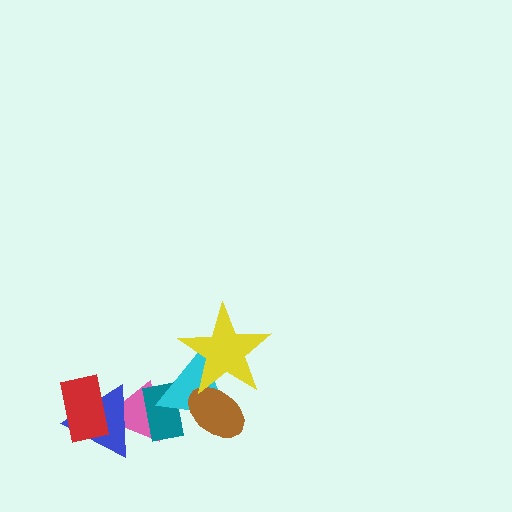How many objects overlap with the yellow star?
2 objects overlap with the yellow star.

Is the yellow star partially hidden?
No, no other shape covers it.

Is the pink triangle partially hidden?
Yes, it is partially covered by another shape.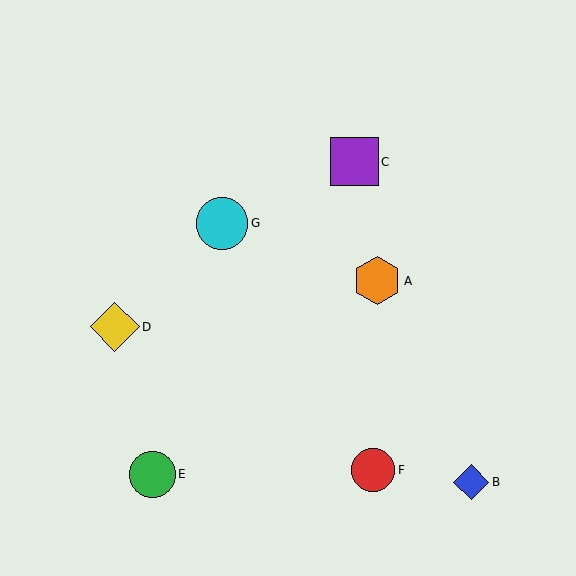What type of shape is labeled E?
Shape E is a green circle.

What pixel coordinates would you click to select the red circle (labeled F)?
Click at (373, 470) to select the red circle F.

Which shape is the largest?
The cyan circle (labeled G) is the largest.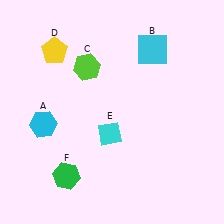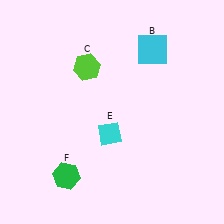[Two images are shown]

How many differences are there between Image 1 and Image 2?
There are 2 differences between the two images.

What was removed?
The yellow pentagon (D), the cyan hexagon (A) were removed in Image 2.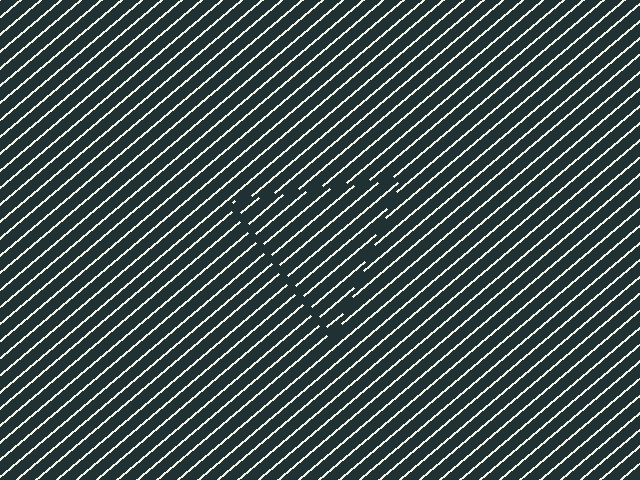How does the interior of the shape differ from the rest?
The interior of the shape contains the same grating, shifted by half a period — the contour is defined by the phase discontinuity where line-ends from the inner and outer gratings abut.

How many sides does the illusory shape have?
3 sides — the line-ends trace a triangle.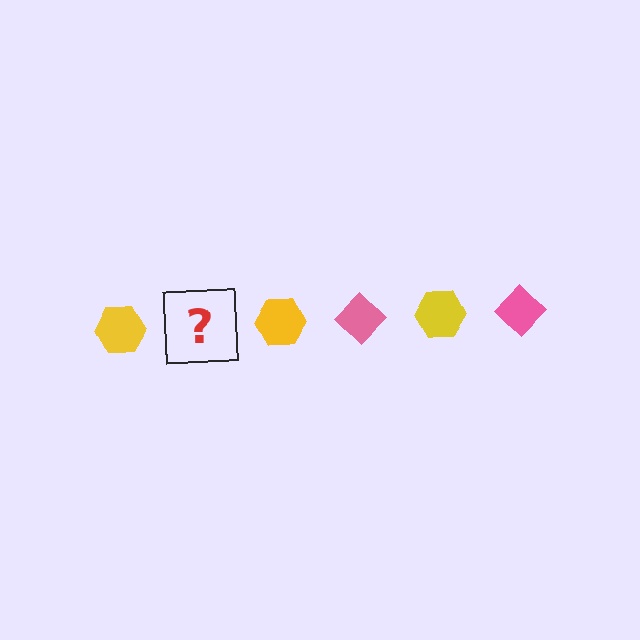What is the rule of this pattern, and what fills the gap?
The rule is that the pattern alternates between yellow hexagon and pink diamond. The gap should be filled with a pink diamond.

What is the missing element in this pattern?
The missing element is a pink diamond.